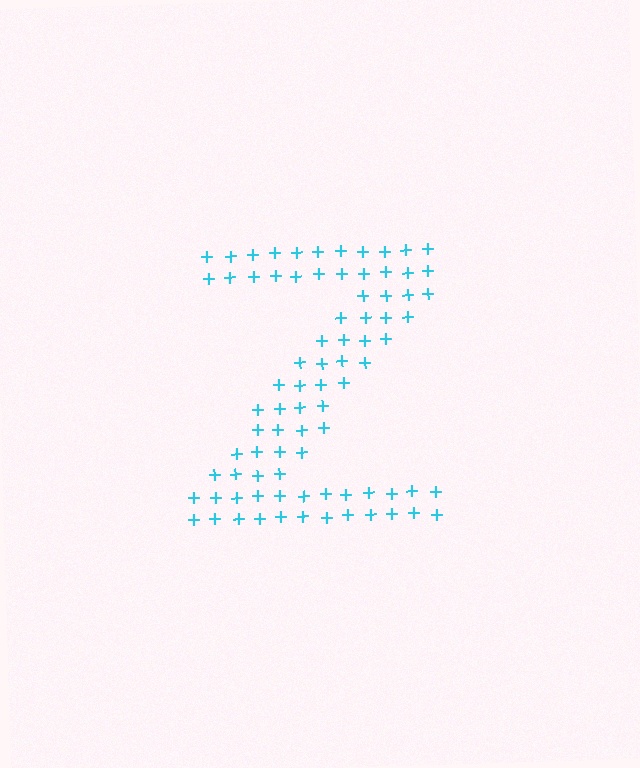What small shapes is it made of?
It is made of small plus signs.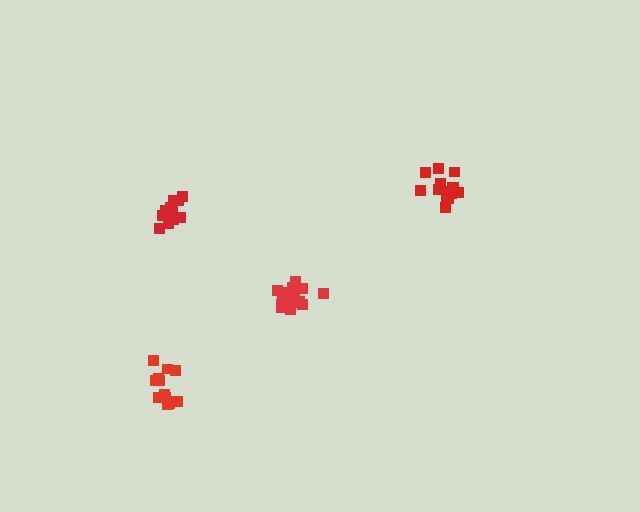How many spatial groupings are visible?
There are 4 spatial groupings.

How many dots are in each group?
Group 1: 13 dots, Group 2: 15 dots, Group 3: 16 dots, Group 4: 13 dots (57 total).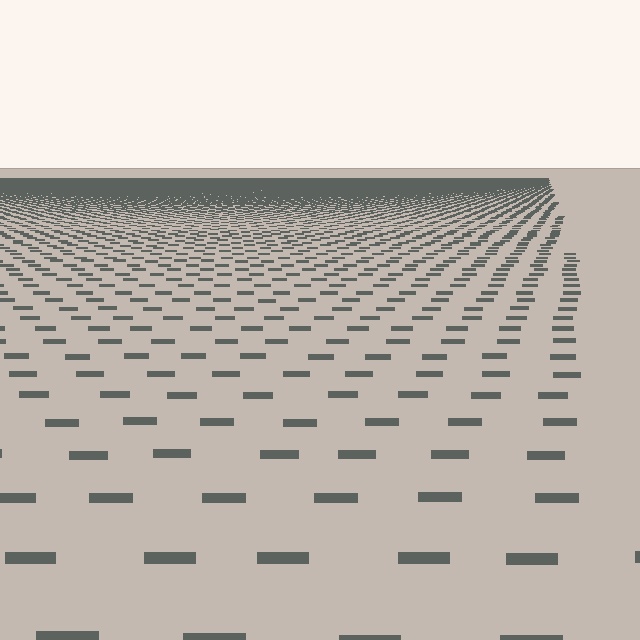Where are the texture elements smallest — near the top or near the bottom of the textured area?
Near the top.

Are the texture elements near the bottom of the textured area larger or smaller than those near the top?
Larger. Near the bottom, elements are closer to the viewer and appear at a bigger on-screen size.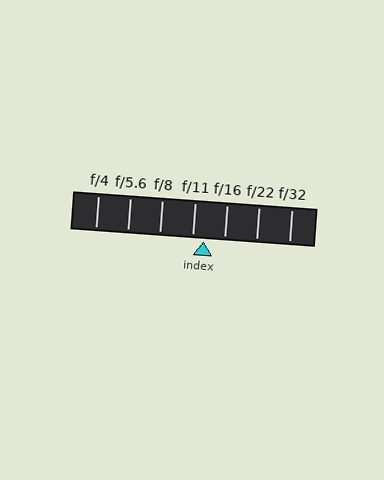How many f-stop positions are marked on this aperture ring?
There are 7 f-stop positions marked.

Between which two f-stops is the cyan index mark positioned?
The index mark is between f/11 and f/16.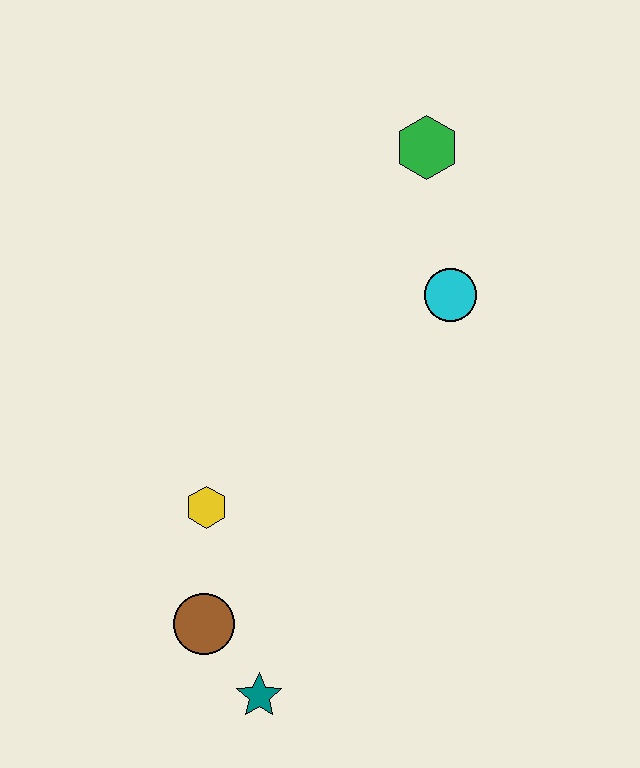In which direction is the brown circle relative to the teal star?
The brown circle is above the teal star.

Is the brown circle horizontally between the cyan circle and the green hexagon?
No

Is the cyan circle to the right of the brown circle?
Yes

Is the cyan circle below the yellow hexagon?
No